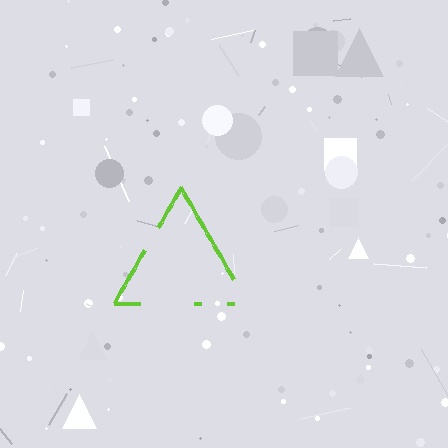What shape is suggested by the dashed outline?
The dashed outline suggests a triangle.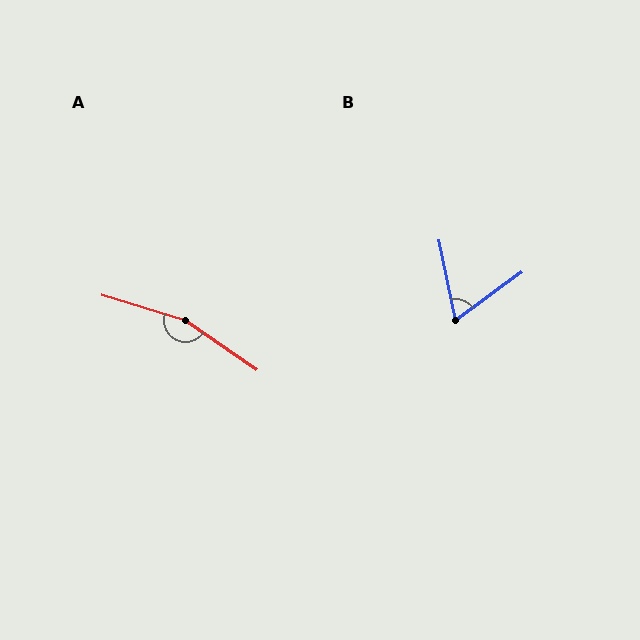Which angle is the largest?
A, at approximately 162 degrees.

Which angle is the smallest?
B, at approximately 66 degrees.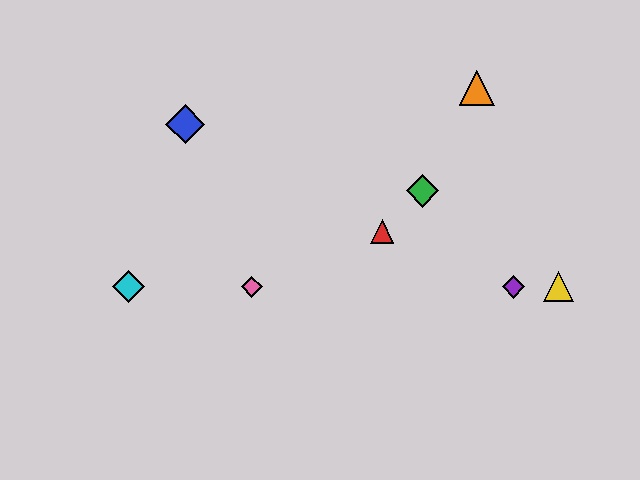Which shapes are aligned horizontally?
The yellow triangle, the purple diamond, the cyan diamond, the pink diamond are aligned horizontally.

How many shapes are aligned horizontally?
4 shapes (the yellow triangle, the purple diamond, the cyan diamond, the pink diamond) are aligned horizontally.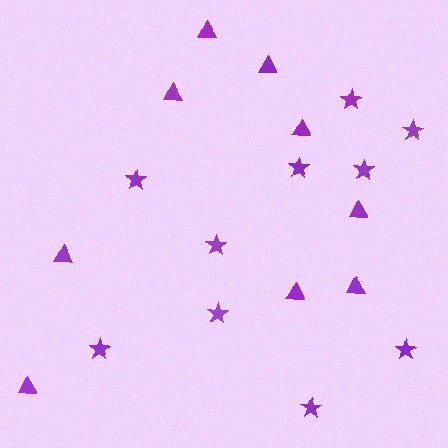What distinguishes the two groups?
There are 2 groups: one group of triangles (9) and one group of stars (10).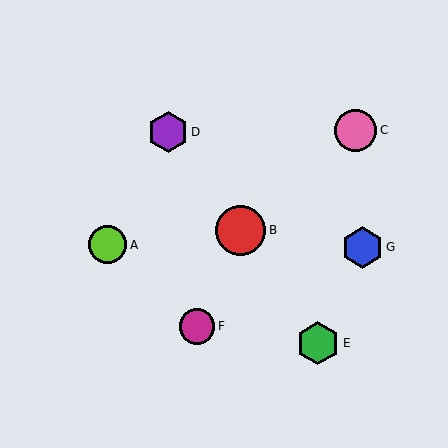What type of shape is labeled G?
Shape G is a blue hexagon.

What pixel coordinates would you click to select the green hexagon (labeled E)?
Click at (318, 343) to select the green hexagon E.